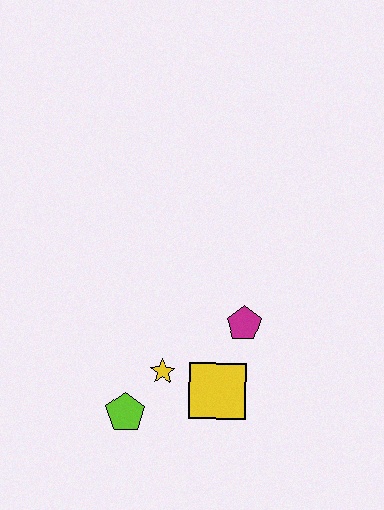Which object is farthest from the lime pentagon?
The magenta pentagon is farthest from the lime pentagon.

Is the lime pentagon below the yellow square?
Yes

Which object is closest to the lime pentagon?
The yellow star is closest to the lime pentagon.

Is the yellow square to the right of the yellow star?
Yes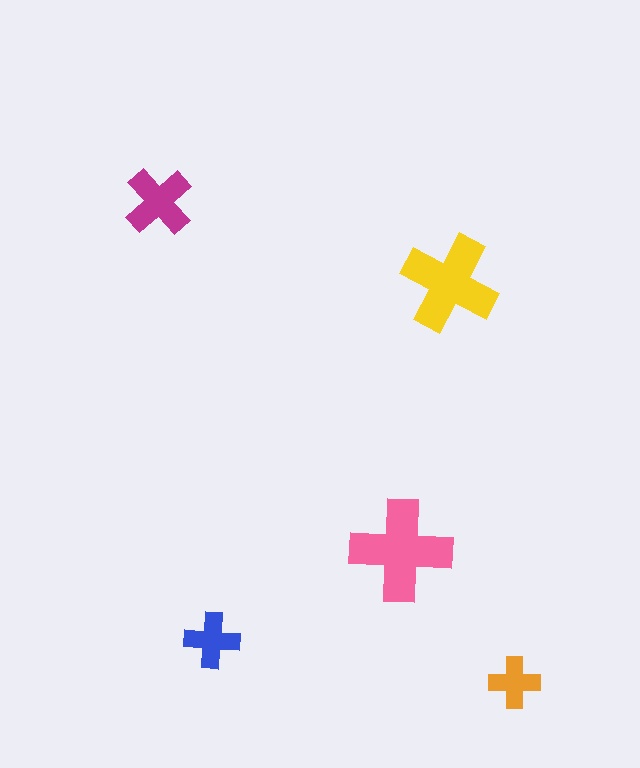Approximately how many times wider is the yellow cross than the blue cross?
About 1.5 times wider.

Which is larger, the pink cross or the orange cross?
The pink one.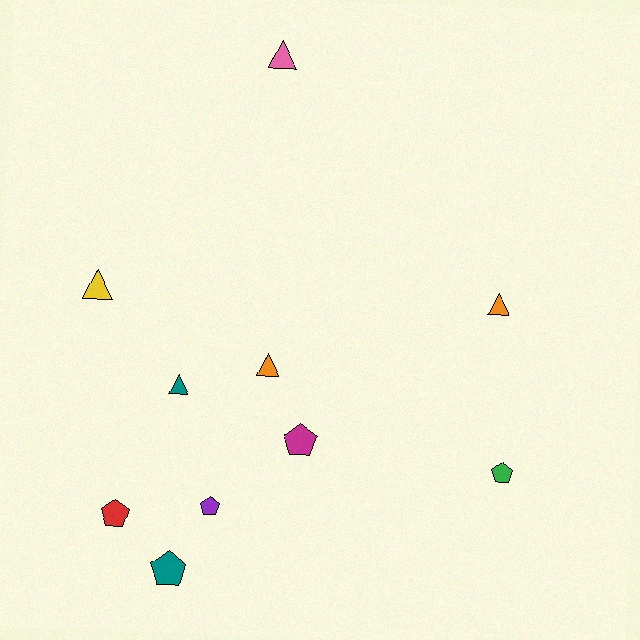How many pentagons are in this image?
There are 5 pentagons.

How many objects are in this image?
There are 10 objects.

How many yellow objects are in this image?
There is 1 yellow object.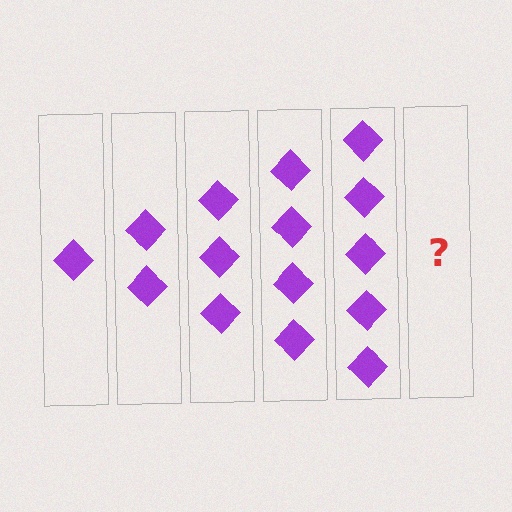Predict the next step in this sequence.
The next step is 6 diamonds.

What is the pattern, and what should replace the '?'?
The pattern is that each step adds one more diamond. The '?' should be 6 diamonds.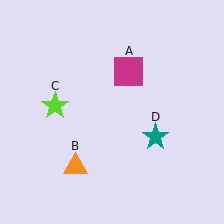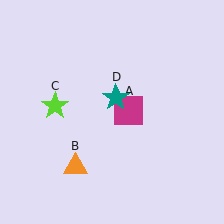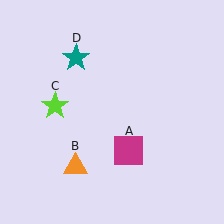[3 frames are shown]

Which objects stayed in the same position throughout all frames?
Orange triangle (object B) and lime star (object C) remained stationary.